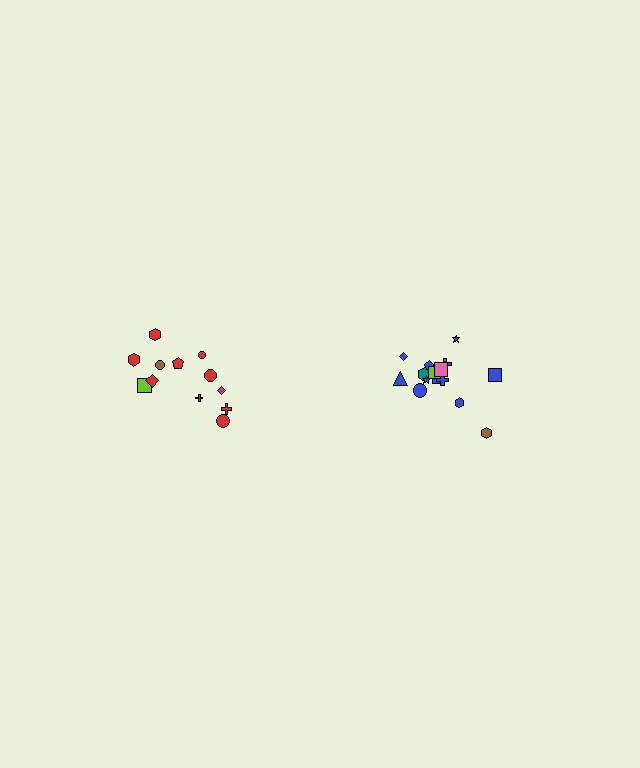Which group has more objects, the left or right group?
The right group.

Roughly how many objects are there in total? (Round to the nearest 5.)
Roughly 25 objects in total.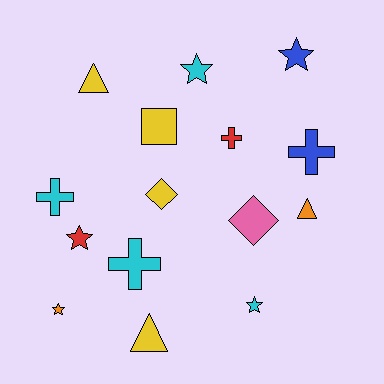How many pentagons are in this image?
There are no pentagons.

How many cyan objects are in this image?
There are 4 cyan objects.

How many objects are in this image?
There are 15 objects.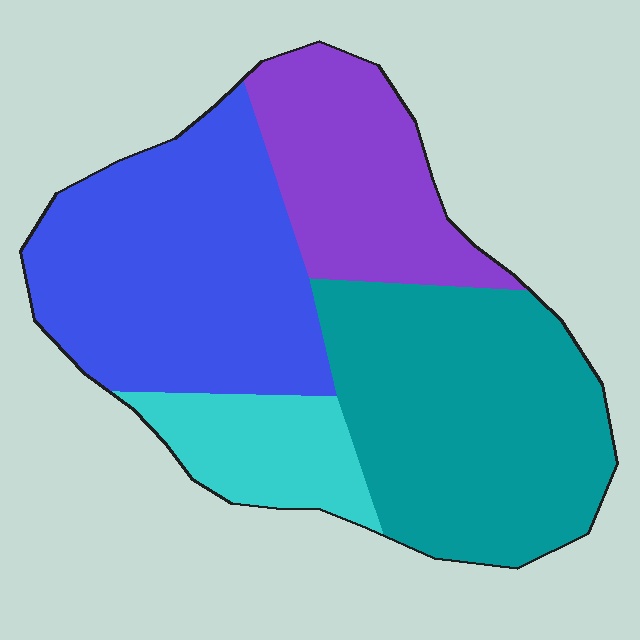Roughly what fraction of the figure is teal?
Teal takes up about one third (1/3) of the figure.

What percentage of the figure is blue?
Blue takes up about one third (1/3) of the figure.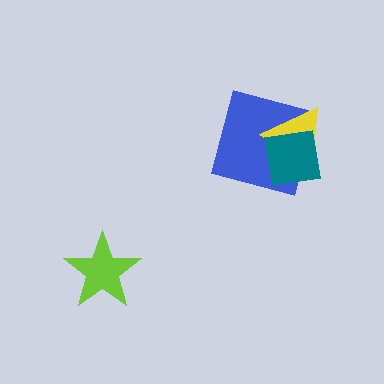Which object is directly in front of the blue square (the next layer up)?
The yellow triangle is directly in front of the blue square.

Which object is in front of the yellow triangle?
The teal square is in front of the yellow triangle.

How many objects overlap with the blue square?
2 objects overlap with the blue square.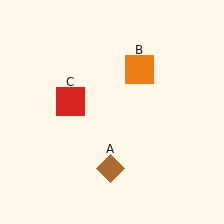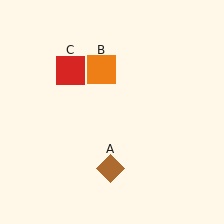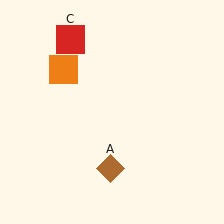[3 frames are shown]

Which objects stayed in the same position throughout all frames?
Brown diamond (object A) remained stationary.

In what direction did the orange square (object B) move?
The orange square (object B) moved left.